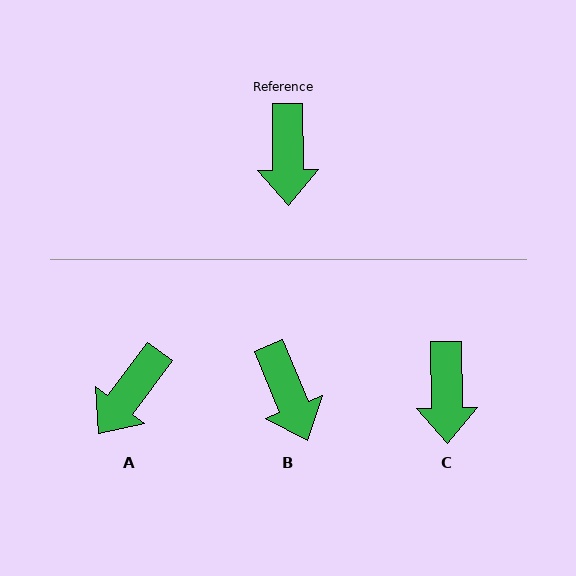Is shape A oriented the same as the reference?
No, it is off by about 37 degrees.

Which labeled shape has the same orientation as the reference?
C.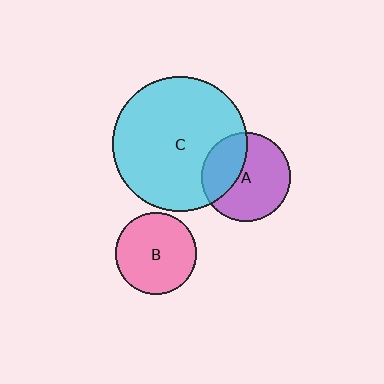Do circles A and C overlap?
Yes.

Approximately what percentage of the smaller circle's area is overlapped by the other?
Approximately 35%.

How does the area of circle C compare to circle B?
Approximately 2.8 times.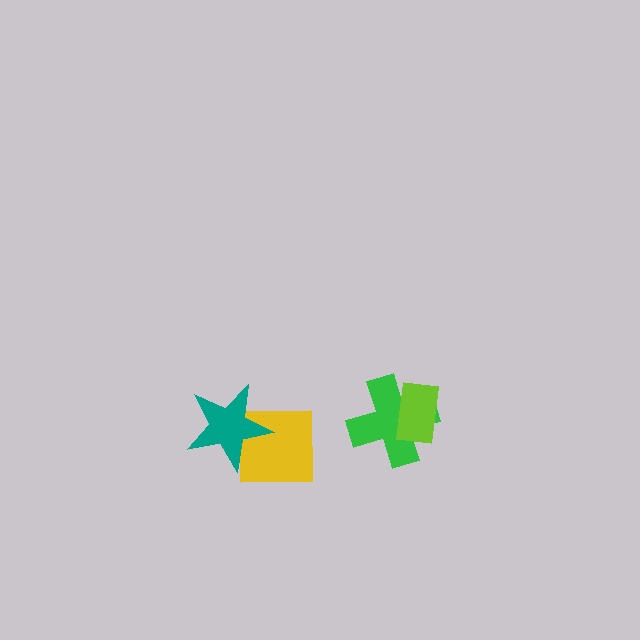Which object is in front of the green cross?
The lime rectangle is in front of the green cross.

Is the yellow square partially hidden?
Yes, it is partially covered by another shape.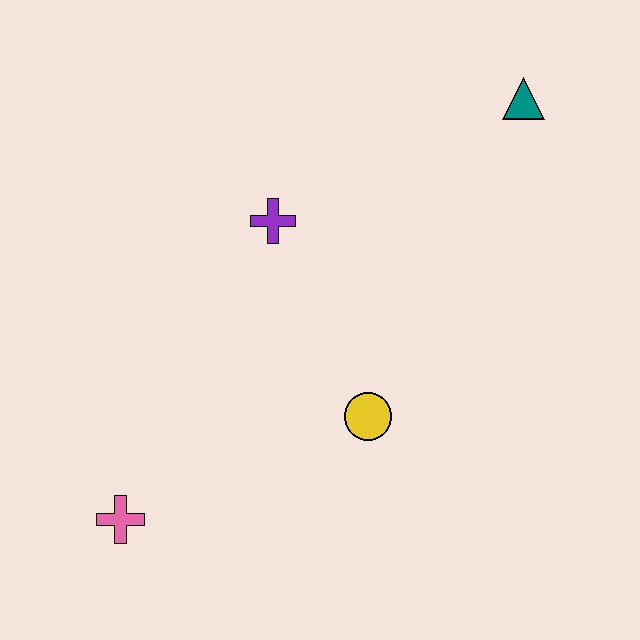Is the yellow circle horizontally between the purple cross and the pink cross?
No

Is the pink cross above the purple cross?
No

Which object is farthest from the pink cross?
The teal triangle is farthest from the pink cross.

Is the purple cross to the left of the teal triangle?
Yes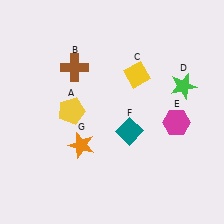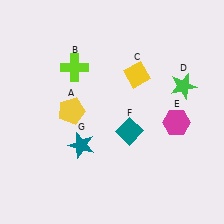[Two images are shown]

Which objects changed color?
B changed from brown to lime. G changed from orange to teal.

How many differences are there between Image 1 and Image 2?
There are 2 differences between the two images.